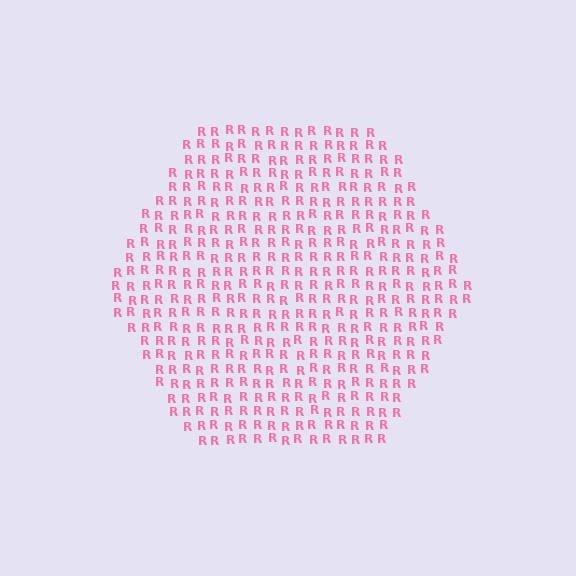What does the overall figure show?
The overall figure shows a hexagon.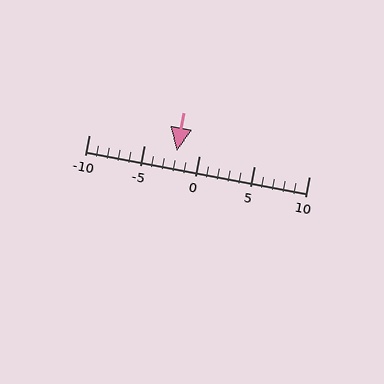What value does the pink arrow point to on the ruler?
The pink arrow points to approximately -2.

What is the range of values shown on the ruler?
The ruler shows values from -10 to 10.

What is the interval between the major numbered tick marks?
The major tick marks are spaced 5 units apart.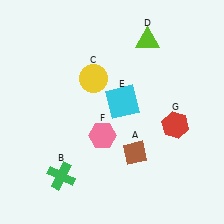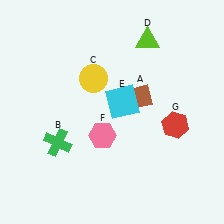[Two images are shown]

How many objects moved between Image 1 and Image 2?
2 objects moved between the two images.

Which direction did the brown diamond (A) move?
The brown diamond (A) moved up.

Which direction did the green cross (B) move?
The green cross (B) moved up.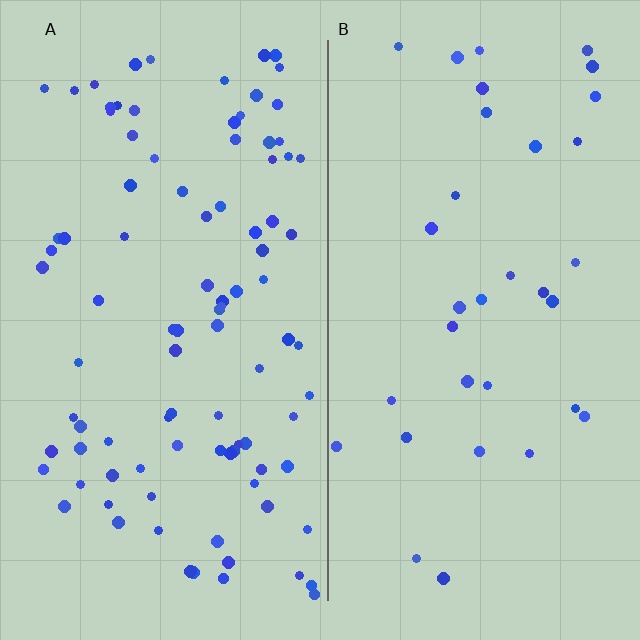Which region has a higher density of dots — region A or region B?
A (the left).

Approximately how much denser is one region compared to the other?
Approximately 2.9× — region A over region B.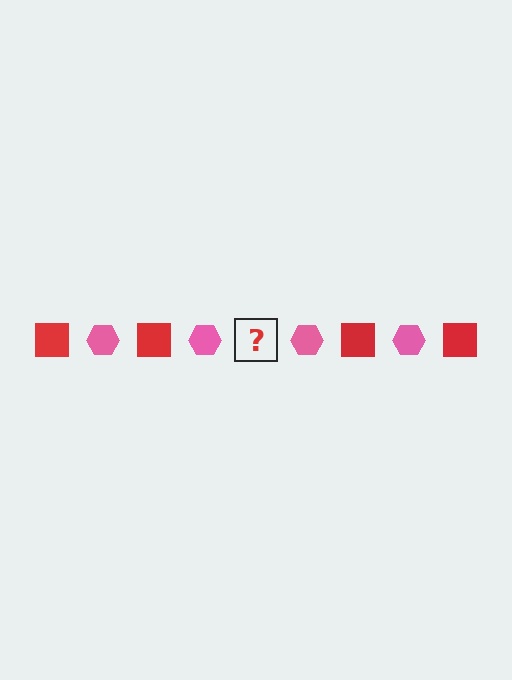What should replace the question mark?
The question mark should be replaced with a red square.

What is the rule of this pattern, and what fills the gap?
The rule is that the pattern alternates between red square and pink hexagon. The gap should be filled with a red square.